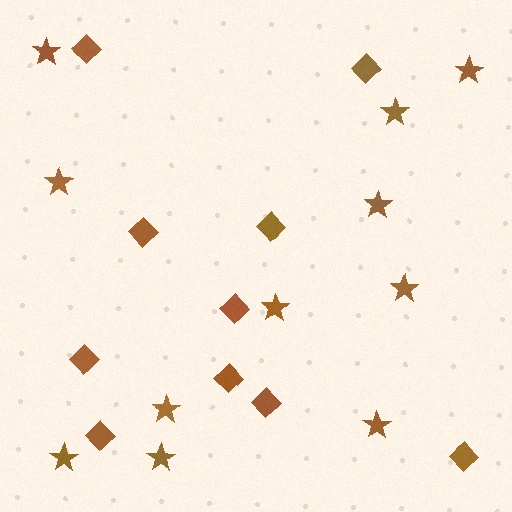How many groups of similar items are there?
There are 2 groups: one group of diamonds (10) and one group of stars (11).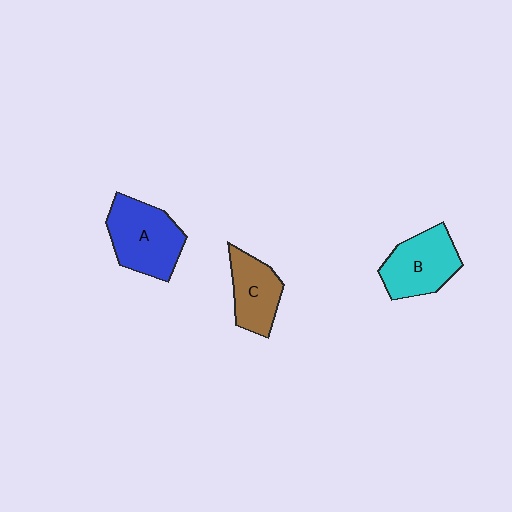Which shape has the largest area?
Shape A (blue).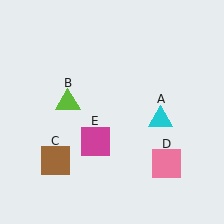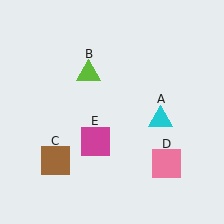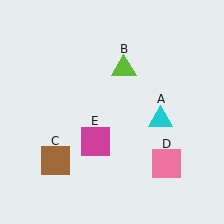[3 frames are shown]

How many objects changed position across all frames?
1 object changed position: lime triangle (object B).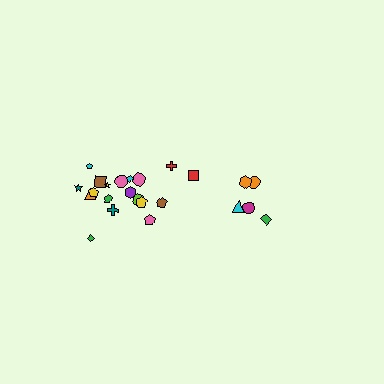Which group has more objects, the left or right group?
The left group.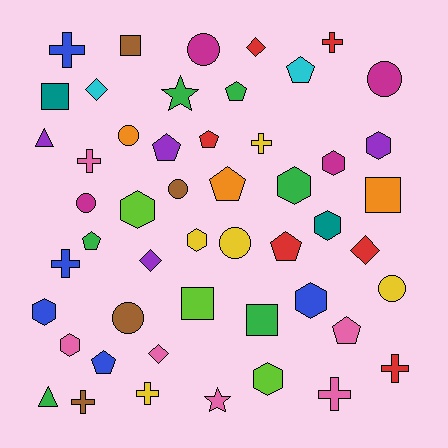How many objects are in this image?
There are 50 objects.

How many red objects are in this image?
There are 6 red objects.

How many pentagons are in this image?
There are 9 pentagons.